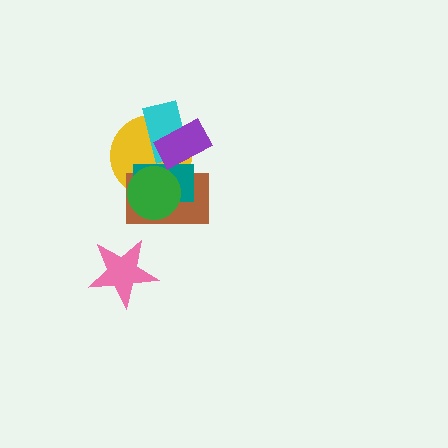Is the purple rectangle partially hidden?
No, no other shape covers it.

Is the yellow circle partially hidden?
Yes, it is partially covered by another shape.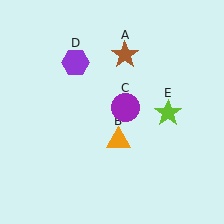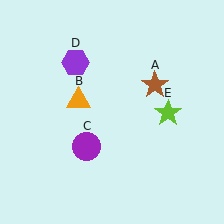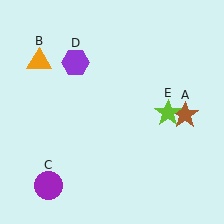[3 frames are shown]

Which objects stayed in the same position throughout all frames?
Purple hexagon (object D) and lime star (object E) remained stationary.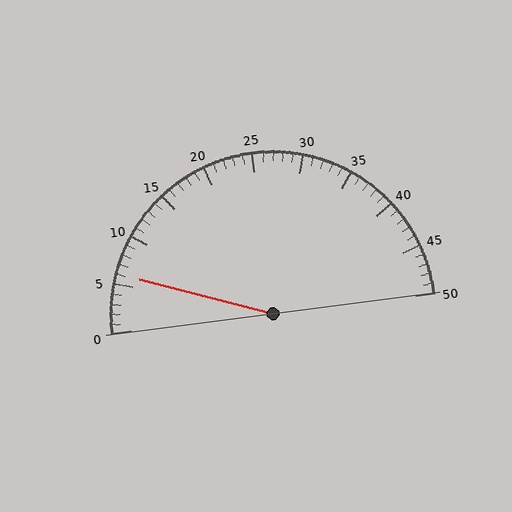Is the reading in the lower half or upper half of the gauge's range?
The reading is in the lower half of the range (0 to 50).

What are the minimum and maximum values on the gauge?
The gauge ranges from 0 to 50.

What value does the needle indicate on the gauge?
The needle indicates approximately 6.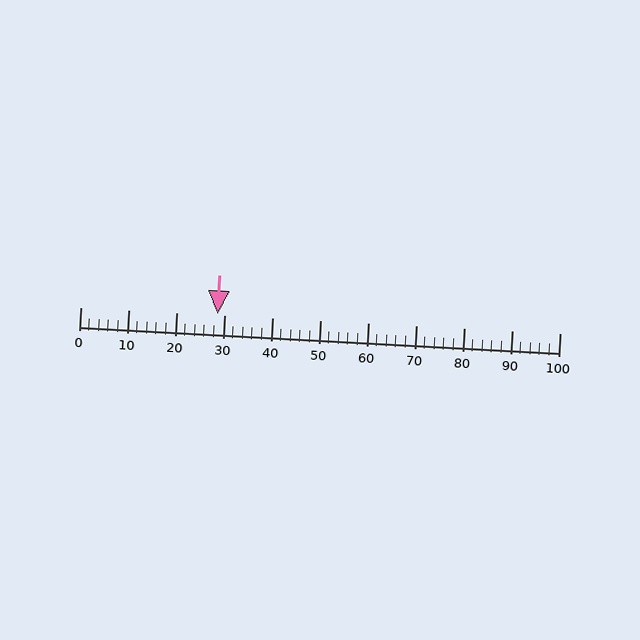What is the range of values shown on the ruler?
The ruler shows values from 0 to 100.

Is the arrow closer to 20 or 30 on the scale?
The arrow is closer to 30.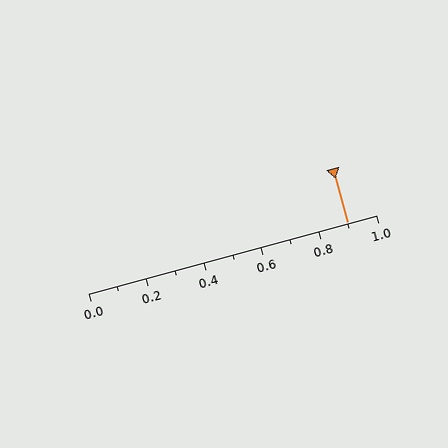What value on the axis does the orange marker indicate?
The marker indicates approximately 0.9.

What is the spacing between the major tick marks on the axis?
The major ticks are spaced 0.2 apart.